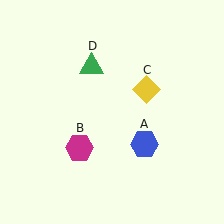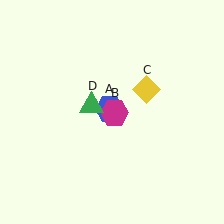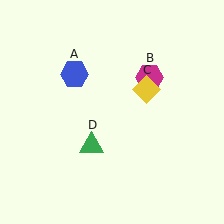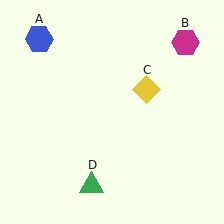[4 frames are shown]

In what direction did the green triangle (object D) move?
The green triangle (object D) moved down.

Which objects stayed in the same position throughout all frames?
Yellow diamond (object C) remained stationary.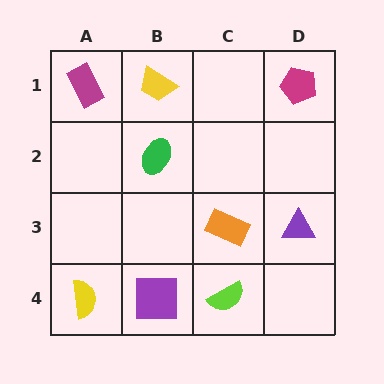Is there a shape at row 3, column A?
No, that cell is empty.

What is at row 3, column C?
An orange rectangle.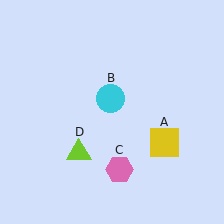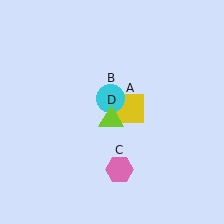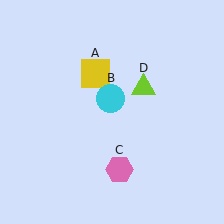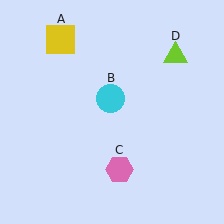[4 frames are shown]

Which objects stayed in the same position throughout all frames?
Cyan circle (object B) and pink hexagon (object C) remained stationary.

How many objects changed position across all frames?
2 objects changed position: yellow square (object A), lime triangle (object D).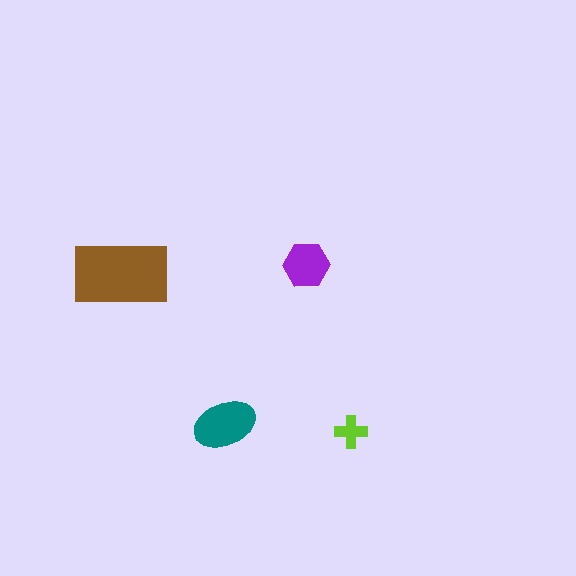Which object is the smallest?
The lime cross.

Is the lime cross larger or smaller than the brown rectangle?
Smaller.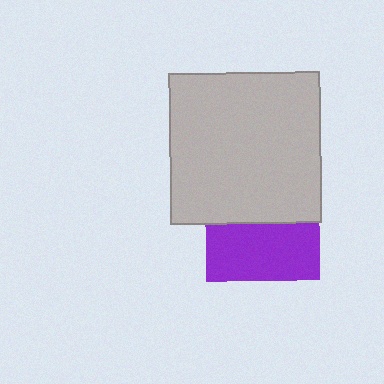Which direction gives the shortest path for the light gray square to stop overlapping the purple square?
Moving up gives the shortest separation.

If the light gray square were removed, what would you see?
You would see the complete purple square.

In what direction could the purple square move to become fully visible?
The purple square could move down. That would shift it out from behind the light gray square entirely.